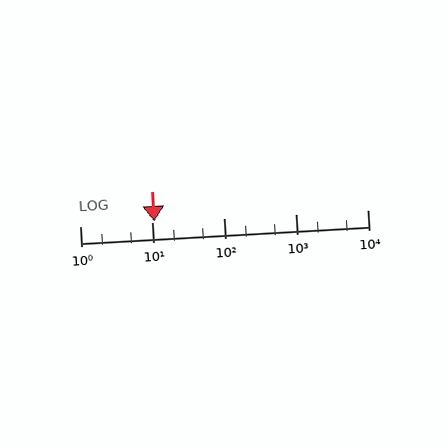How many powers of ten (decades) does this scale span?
The scale spans 4 decades, from 1 to 10000.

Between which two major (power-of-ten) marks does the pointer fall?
The pointer is between 10 and 100.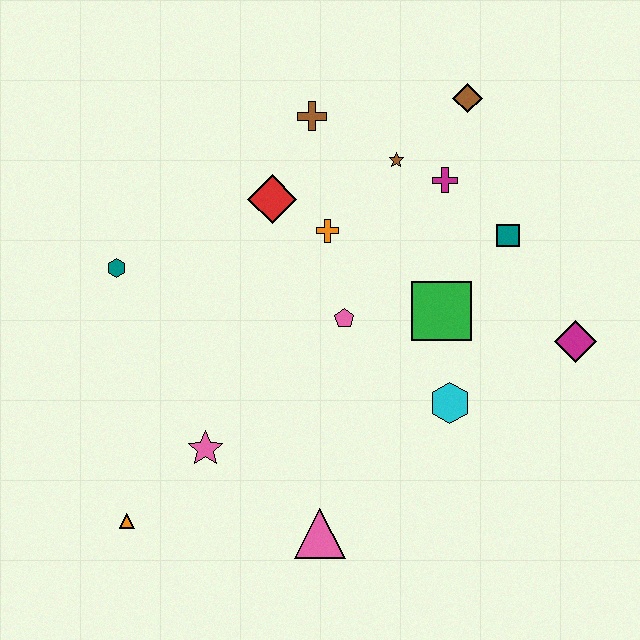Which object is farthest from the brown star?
The orange triangle is farthest from the brown star.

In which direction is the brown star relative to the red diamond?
The brown star is to the right of the red diamond.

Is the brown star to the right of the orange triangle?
Yes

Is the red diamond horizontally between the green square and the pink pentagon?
No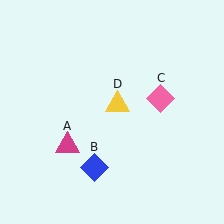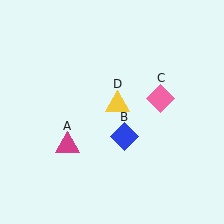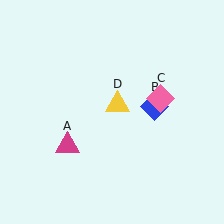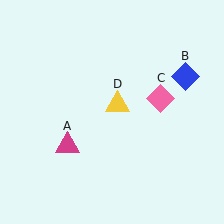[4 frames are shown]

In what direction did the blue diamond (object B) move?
The blue diamond (object B) moved up and to the right.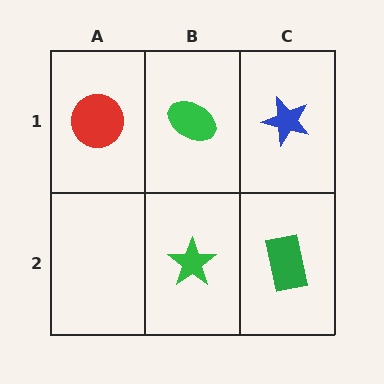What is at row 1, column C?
A blue star.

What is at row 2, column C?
A green rectangle.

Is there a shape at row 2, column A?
No, that cell is empty.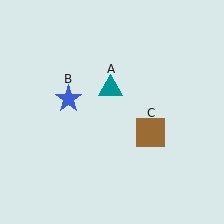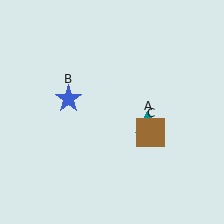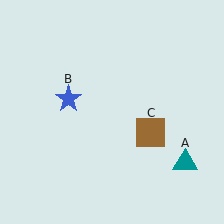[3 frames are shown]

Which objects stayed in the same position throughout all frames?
Blue star (object B) and brown square (object C) remained stationary.